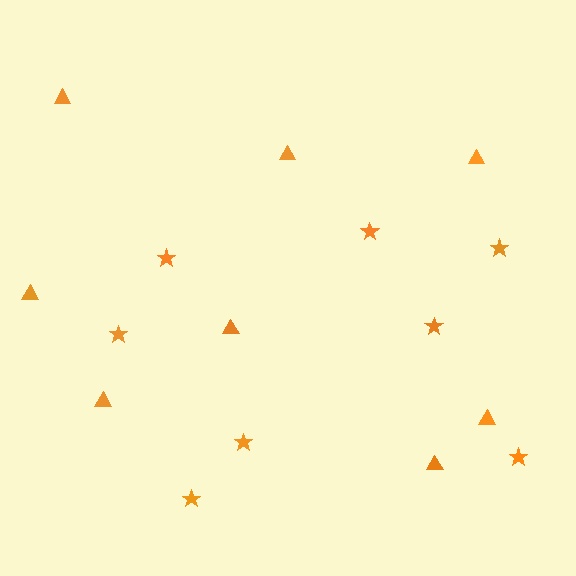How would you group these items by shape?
There are 2 groups: one group of triangles (8) and one group of stars (8).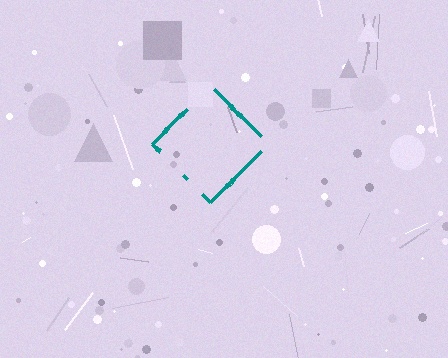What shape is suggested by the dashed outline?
The dashed outline suggests a diamond.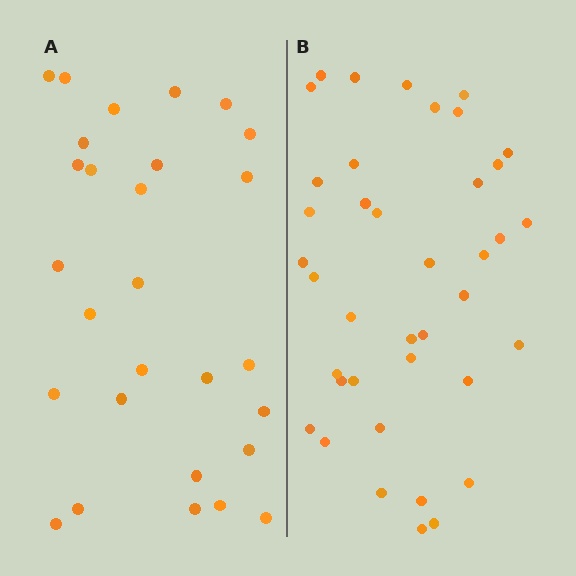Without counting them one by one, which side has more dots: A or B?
Region B (the right region) has more dots.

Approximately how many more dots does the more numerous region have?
Region B has roughly 12 or so more dots than region A.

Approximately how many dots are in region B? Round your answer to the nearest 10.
About 40 dots. (The exact count is 39, which rounds to 40.)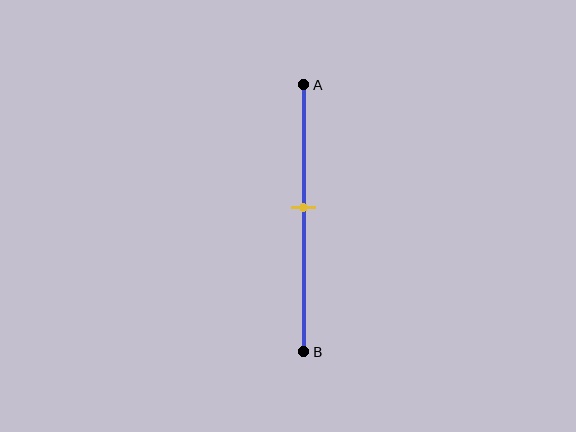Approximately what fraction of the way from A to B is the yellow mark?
The yellow mark is approximately 45% of the way from A to B.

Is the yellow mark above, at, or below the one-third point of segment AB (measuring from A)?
The yellow mark is below the one-third point of segment AB.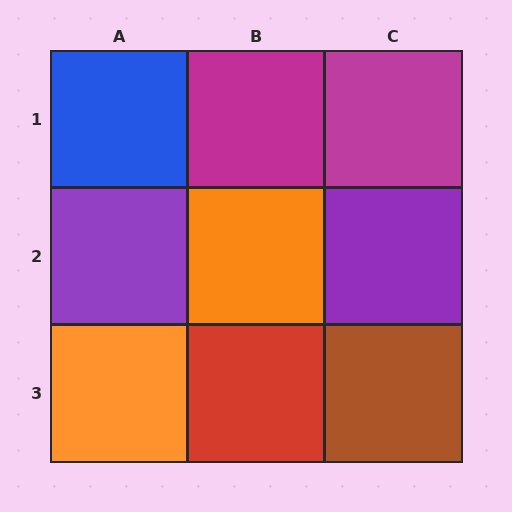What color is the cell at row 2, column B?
Orange.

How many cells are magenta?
2 cells are magenta.